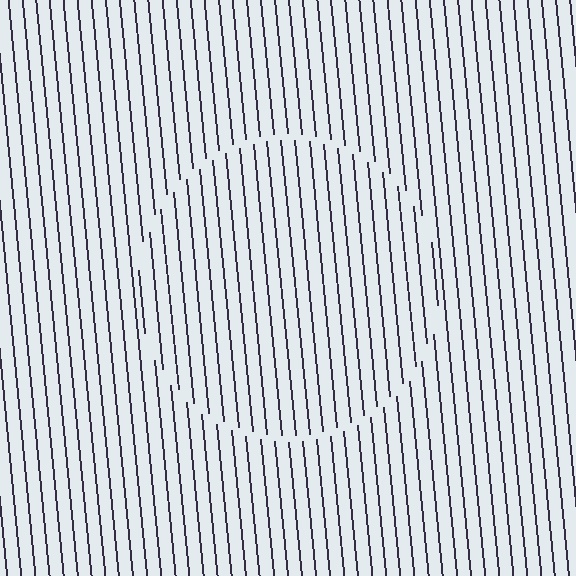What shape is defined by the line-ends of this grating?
An illusory circle. The interior of the shape contains the same grating, shifted by half a period — the contour is defined by the phase discontinuity where line-ends from the inner and outer gratings abut.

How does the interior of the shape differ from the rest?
The interior of the shape contains the same grating, shifted by half a period — the contour is defined by the phase discontinuity where line-ends from the inner and outer gratings abut.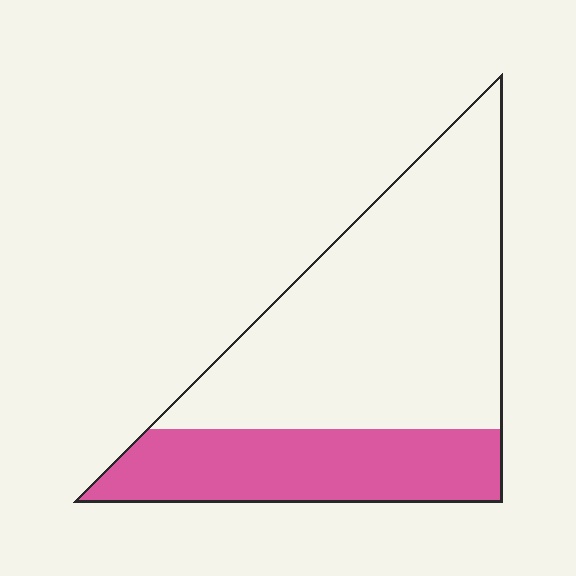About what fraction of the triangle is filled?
About one third (1/3).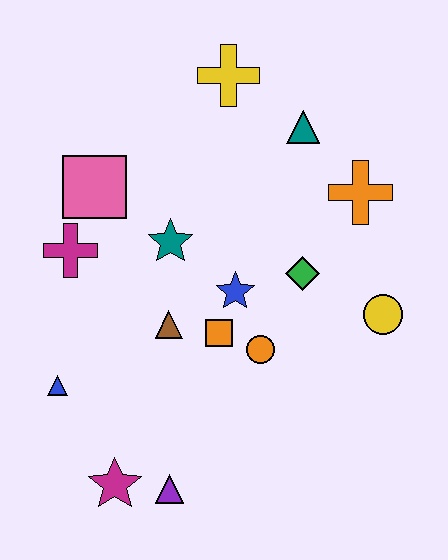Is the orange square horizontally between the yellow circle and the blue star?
No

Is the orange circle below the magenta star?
No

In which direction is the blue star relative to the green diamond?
The blue star is to the left of the green diamond.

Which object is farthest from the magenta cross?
The yellow circle is farthest from the magenta cross.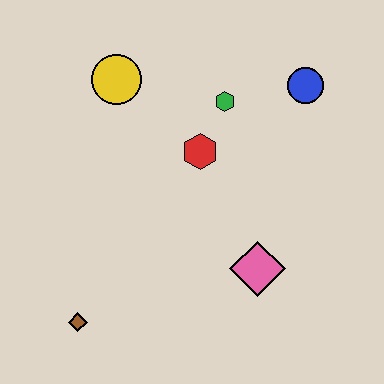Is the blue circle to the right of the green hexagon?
Yes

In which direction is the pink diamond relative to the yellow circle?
The pink diamond is below the yellow circle.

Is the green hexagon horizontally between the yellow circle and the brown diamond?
No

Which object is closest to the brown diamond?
The pink diamond is closest to the brown diamond.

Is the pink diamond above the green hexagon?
No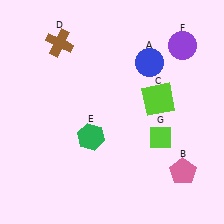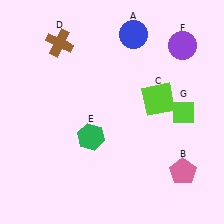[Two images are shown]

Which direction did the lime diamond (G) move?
The lime diamond (G) moved up.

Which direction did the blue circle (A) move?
The blue circle (A) moved up.